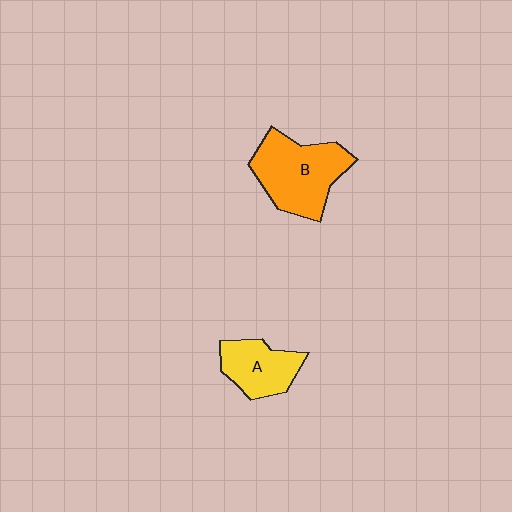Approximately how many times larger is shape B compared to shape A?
Approximately 1.6 times.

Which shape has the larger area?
Shape B (orange).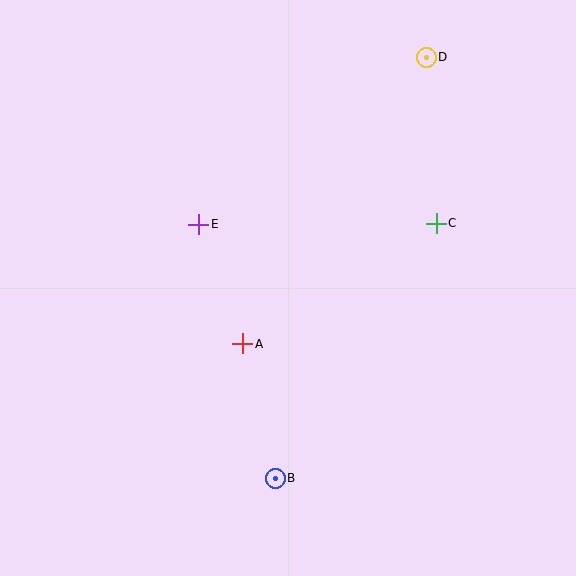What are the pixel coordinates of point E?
Point E is at (199, 224).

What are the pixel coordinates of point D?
Point D is at (426, 57).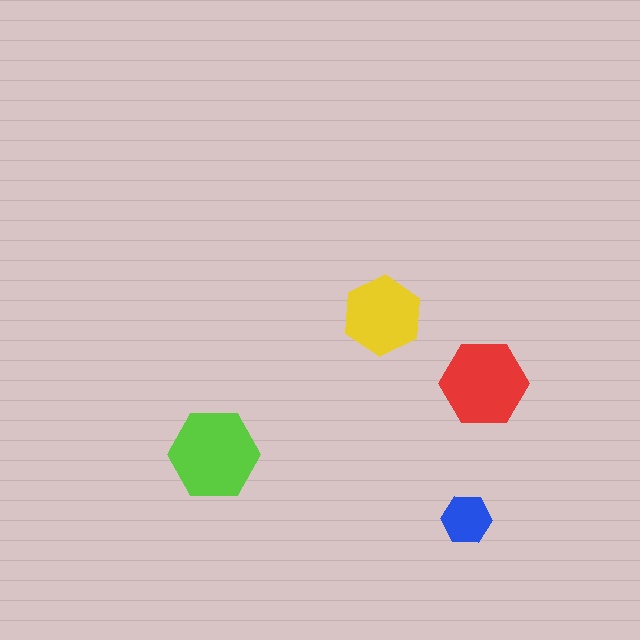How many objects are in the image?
There are 4 objects in the image.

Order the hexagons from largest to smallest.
the lime one, the red one, the yellow one, the blue one.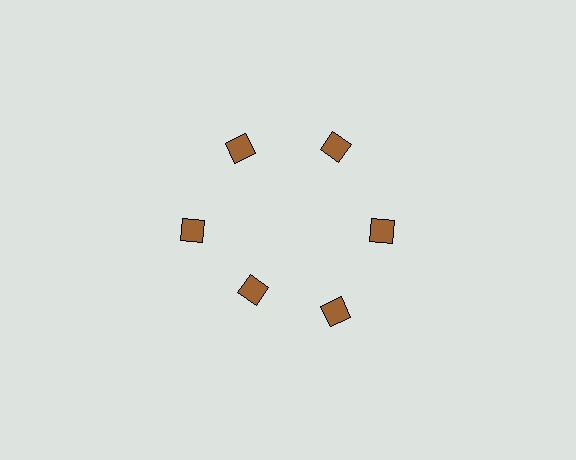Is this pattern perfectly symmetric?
No. The 6 brown diamonds are arranged in a ring, but one element near the 7 o'clock position is pulled inward toward the center, breaking the 6-fold rotational symmetry.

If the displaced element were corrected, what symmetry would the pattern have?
It would have 6-fold rotational symmetry — the pattern would map onto itself every 60 degrees.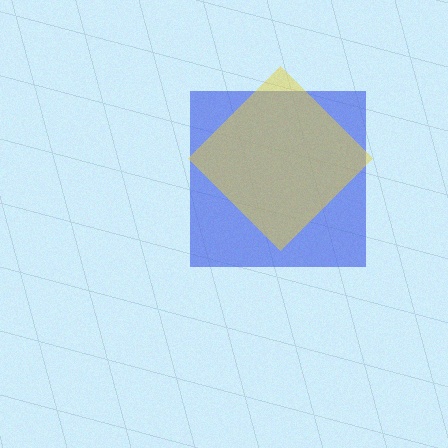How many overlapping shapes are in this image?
There are 2 overlapping shapes in the image.